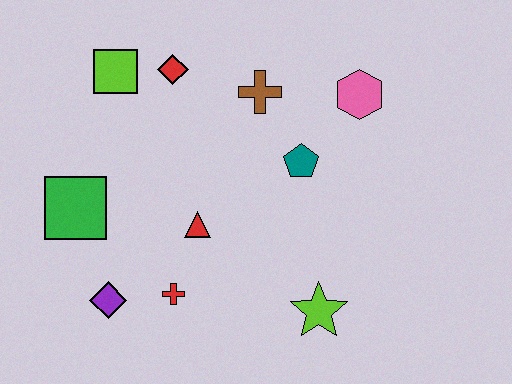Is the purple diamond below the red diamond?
Yes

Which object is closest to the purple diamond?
The red cross is closest to the purple diamond.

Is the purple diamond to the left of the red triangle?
Yes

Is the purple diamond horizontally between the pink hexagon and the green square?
Yes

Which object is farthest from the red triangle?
The pink hexagon is farthest from the red triangle.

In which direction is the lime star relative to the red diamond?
The lime star is below the red diamond.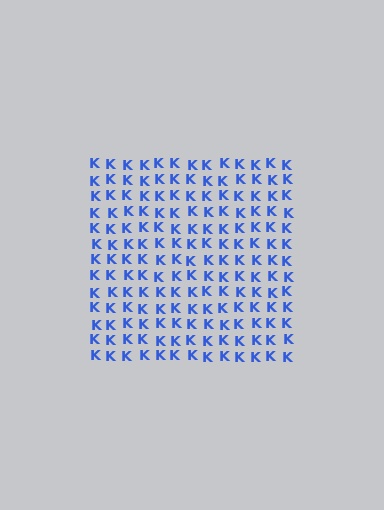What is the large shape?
The large shape is a square.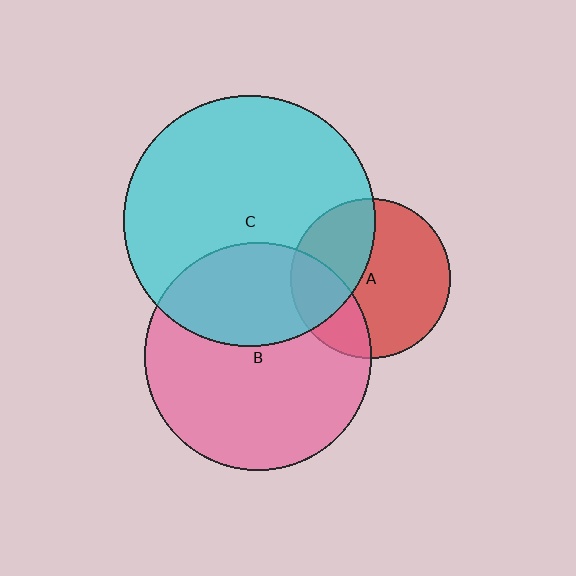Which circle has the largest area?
Circle C (cyan).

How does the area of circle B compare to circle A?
Approximately 2.0 times.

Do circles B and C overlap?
Yes.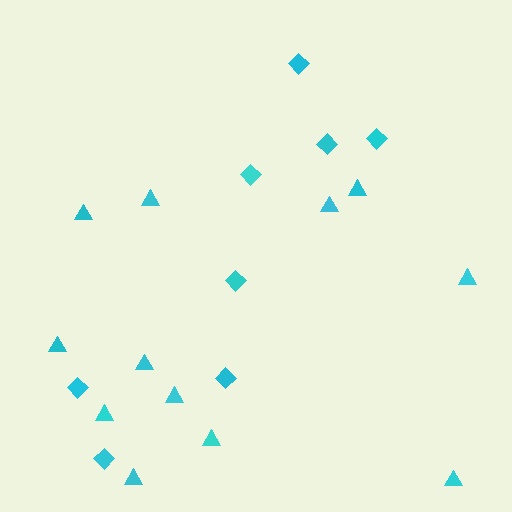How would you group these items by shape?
There are 2 groups: one group of diamonds (8) and one group of triangles (12).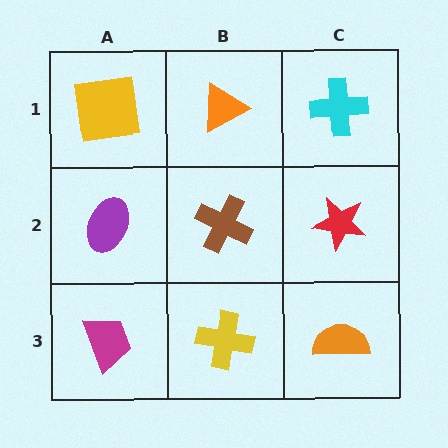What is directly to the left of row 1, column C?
An orange triangle.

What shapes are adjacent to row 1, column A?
A purple ellipse (row 2, column A), an orange triangle (row 1, column B).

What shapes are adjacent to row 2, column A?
A yellow square (row 1, column A), a magenta trapezoid (row 3, column A), a brown cross (row 2, column B).